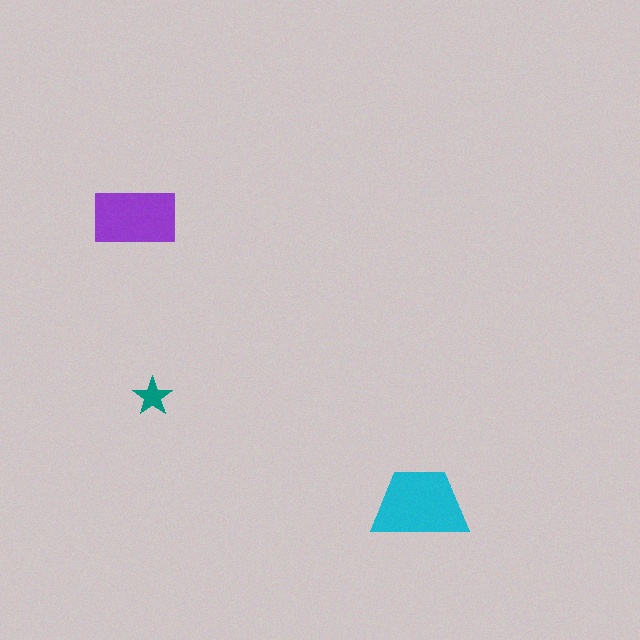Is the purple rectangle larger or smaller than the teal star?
Larger.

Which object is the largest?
The cyan trapezoid.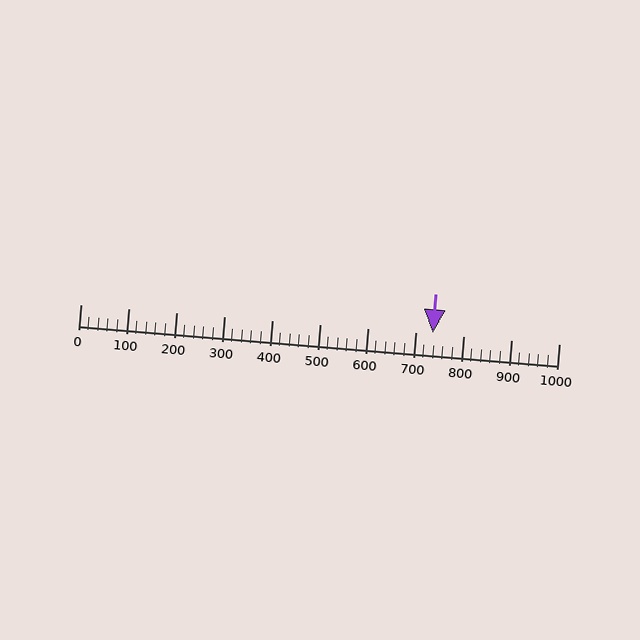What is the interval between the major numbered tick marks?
The major tick marks are spaced 100 units apart.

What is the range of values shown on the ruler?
The ruler shows values from 0 to 1000.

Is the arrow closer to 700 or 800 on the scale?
The arrow is closer to 700.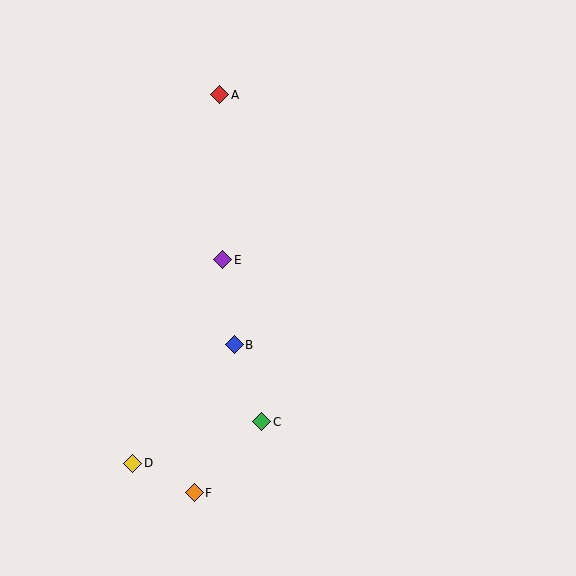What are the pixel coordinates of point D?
Point D is at (133, 463).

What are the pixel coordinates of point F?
Point F is at (194, 493).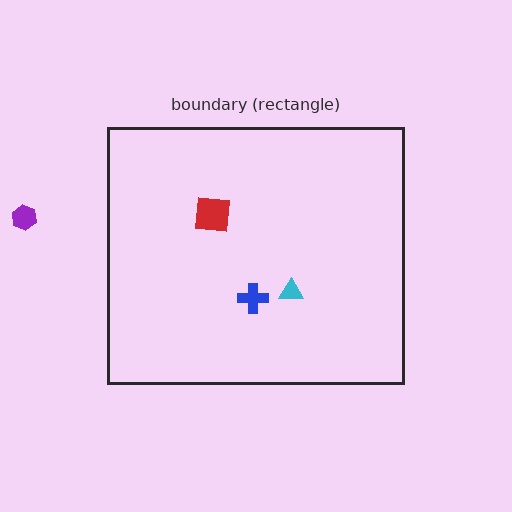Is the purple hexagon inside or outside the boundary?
Outside.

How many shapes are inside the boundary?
3 inside, 1 outside.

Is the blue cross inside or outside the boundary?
Inside.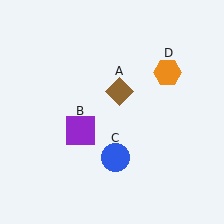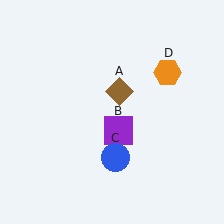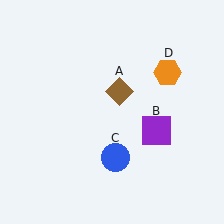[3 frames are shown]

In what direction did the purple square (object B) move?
The purple square (object B) moved right.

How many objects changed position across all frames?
1 object changed position: purple square (object B).